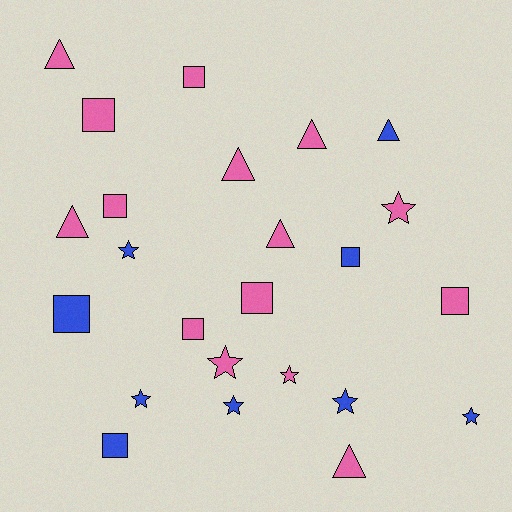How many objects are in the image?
There are 24 objects.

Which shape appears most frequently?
Square, with 9 objects.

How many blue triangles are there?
There is 1 blue triangle.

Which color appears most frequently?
Pink, with 15 objects.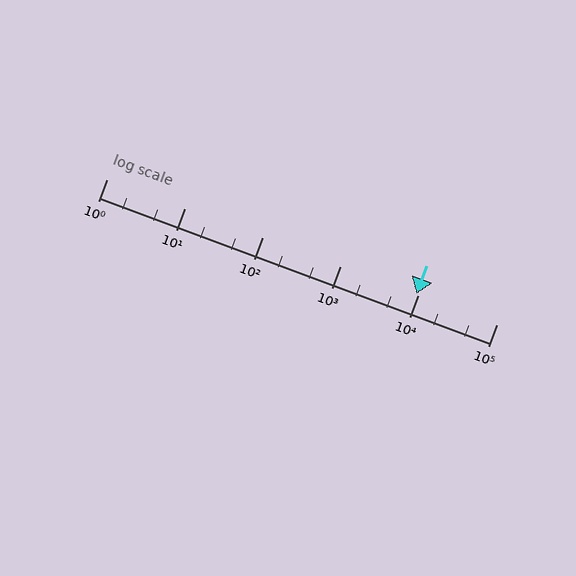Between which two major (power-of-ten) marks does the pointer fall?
The pointer is between 1000 and 10000.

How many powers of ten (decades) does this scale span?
The scale spans 5 decades, from 1 to 100000.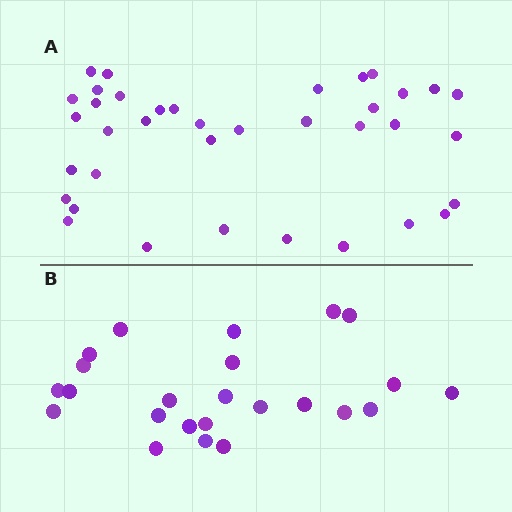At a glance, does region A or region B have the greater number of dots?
Region A (the top region) has more dots.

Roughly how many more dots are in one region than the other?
Region A has approximately 15 more dots than region B.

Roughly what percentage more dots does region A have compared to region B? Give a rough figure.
About 55% more.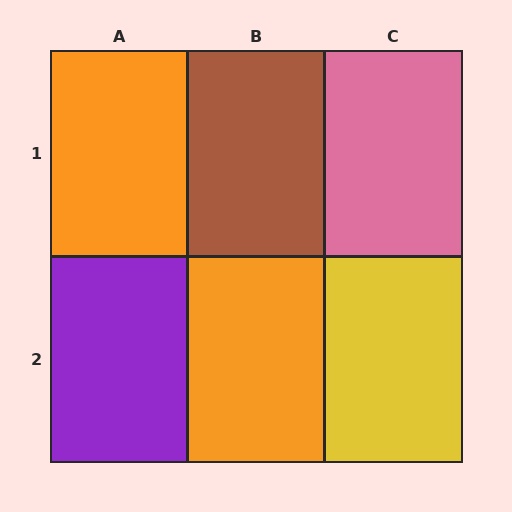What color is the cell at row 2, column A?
Purple.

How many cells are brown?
1 cell is brown.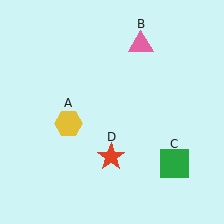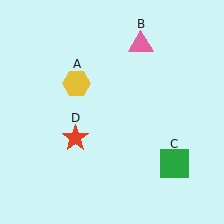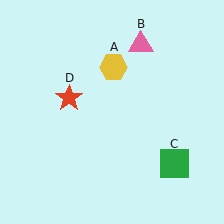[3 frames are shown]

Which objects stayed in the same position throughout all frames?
Pink triangle (object B) and green square (object C) remained stationary.